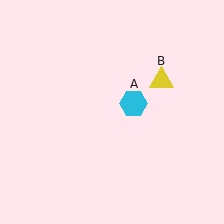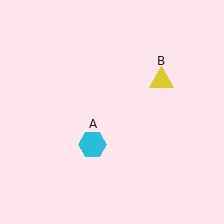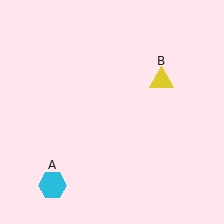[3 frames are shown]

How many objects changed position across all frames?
1 object changed position: cyan hexagon (object A).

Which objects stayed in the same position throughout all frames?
Yellow triangle (object B) remained stationary.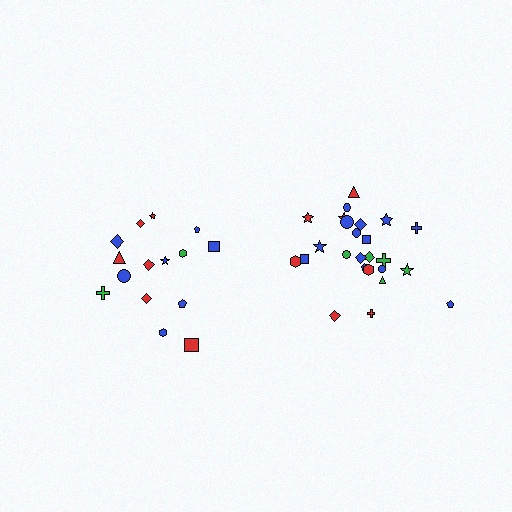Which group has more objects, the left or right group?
The right group.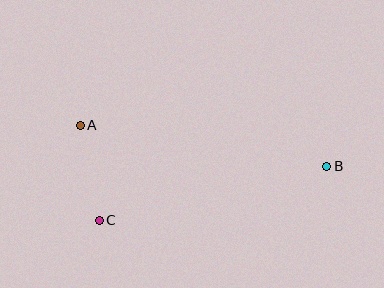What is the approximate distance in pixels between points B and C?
The distance between B and C is approximately 234 pixels.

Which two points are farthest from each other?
Points A and B are farthest from each other.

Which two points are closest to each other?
Points A and C are closest to each other.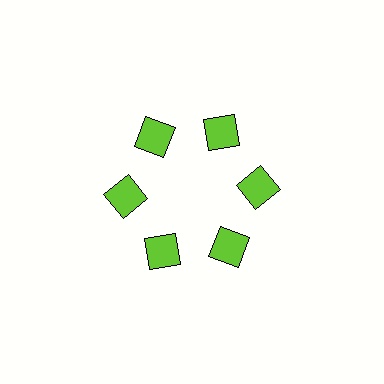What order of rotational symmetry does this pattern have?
This pattern has 6-fold rotational symmetry.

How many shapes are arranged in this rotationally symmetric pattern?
There are 6 shapes, arranged in 6 groups of 1.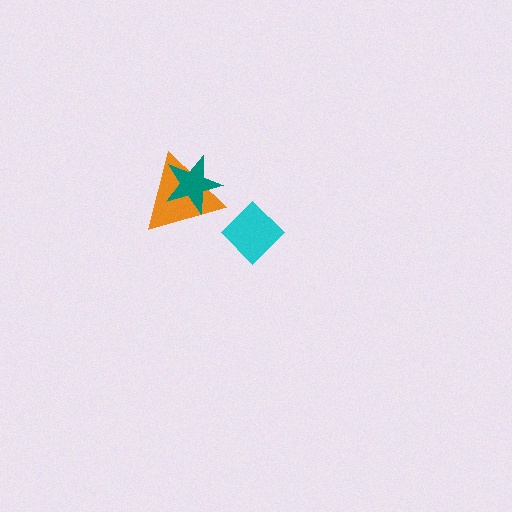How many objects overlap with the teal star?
1 object overlaps with the teal star.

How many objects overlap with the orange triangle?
1 object overlaps with the orange triangle.